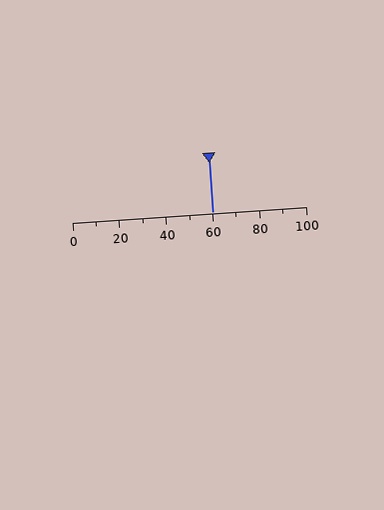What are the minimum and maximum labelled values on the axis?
The axis runs from 0 to 100.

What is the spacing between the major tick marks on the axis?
The major ticks are spaced 20 apart.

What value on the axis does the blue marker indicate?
The marker indicates approximately 60.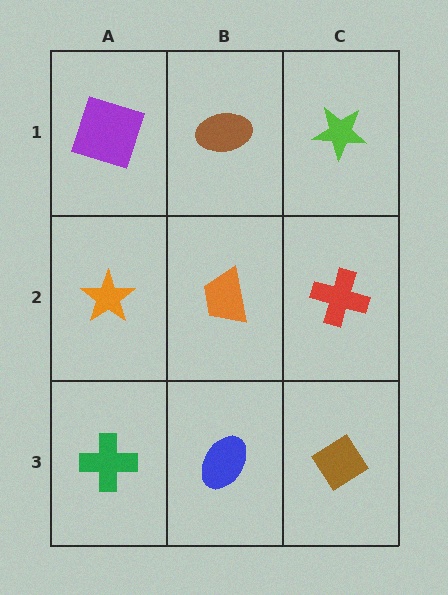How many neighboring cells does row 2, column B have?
4.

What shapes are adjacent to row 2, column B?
A brown ellipse (row 1, column B), a blue ellipse (row 3, column B), an orange star (row 2, column A), a red cross (row 2, column C).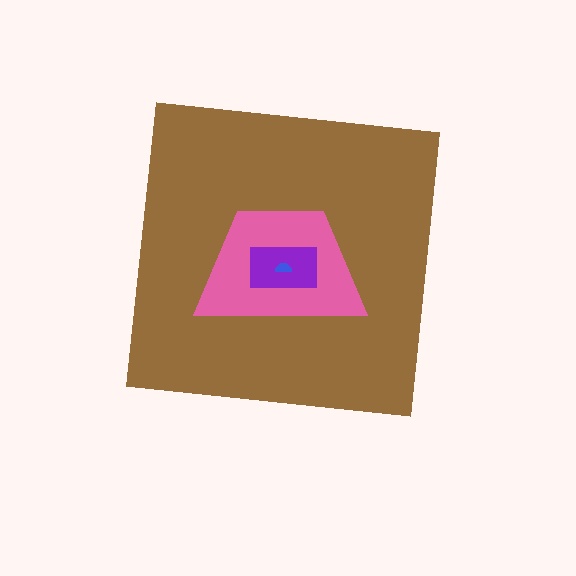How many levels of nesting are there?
4.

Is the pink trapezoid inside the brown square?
Yes.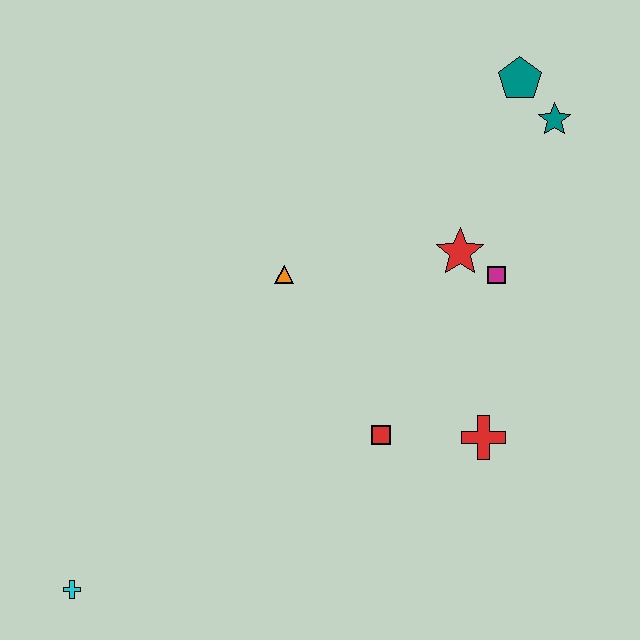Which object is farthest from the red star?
The cyan cross is farthest from the red star.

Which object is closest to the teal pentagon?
The teal star is closest to the teal pentagon.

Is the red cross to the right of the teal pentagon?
No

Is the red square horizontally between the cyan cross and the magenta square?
Yes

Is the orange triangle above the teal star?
No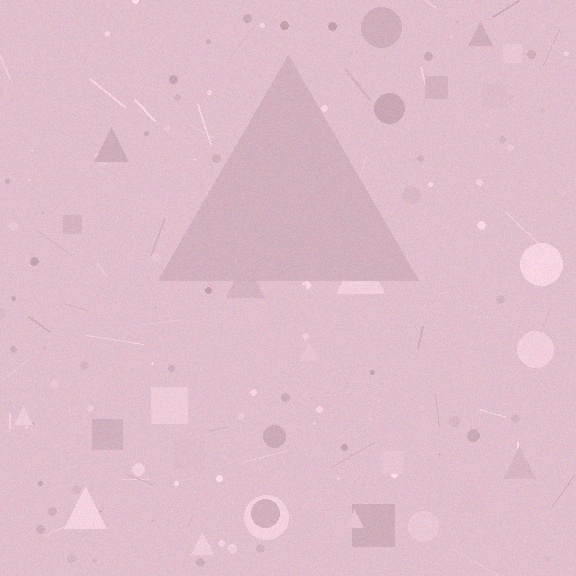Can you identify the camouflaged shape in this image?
The camouflaged shape is a triangle.